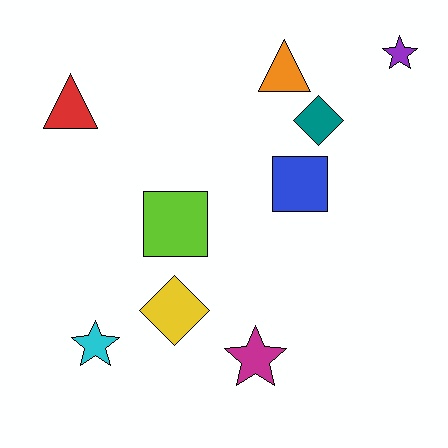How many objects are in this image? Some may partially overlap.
There are 9 objects.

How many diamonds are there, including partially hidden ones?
There are 2 diamonds.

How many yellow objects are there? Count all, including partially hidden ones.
There is 1 yellow object.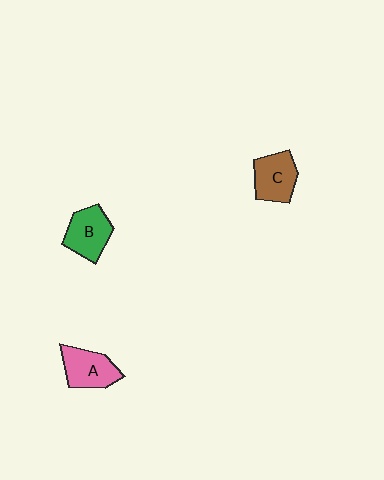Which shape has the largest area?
Shape B (green).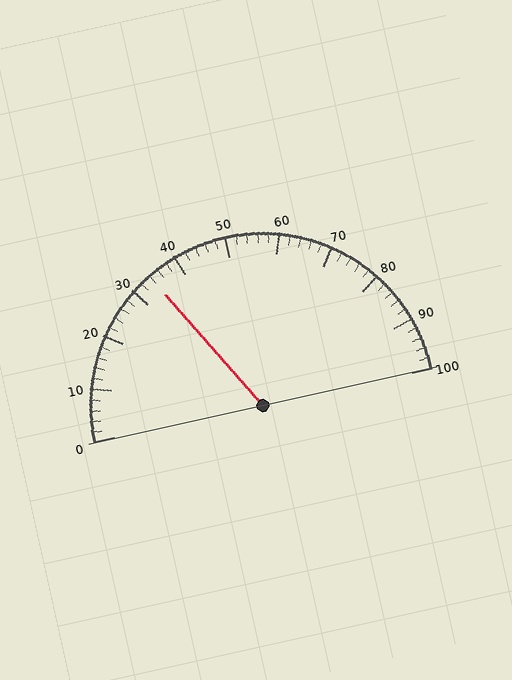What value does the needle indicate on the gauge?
The needle indicates approximately 34.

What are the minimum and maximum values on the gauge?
The gauge ranges from 0 to 100.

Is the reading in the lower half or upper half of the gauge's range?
The reading is in the lower half of the range (0 to 100).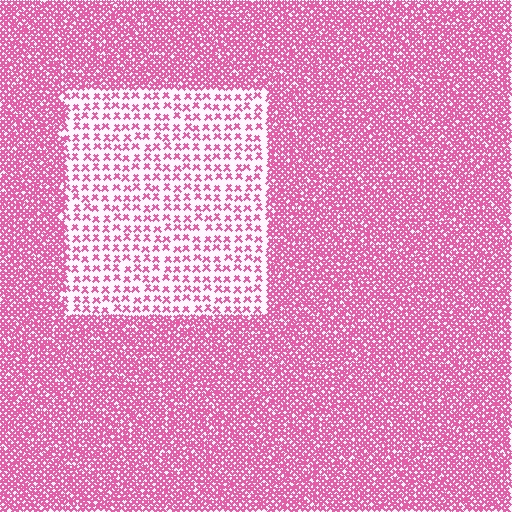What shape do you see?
I see a rectangle.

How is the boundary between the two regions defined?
The boundary is defined by a change in element density (approximately 2.9x ratio). All elements are the same color, size, and shape.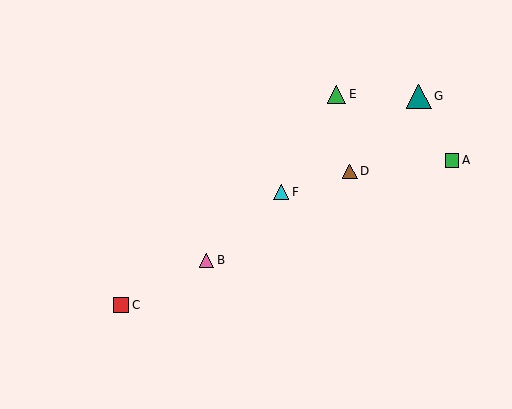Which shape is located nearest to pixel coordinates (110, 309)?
The red square (labeled C) at (121, 305) is nearest to that location.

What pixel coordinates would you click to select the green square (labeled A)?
Click at (452, 160) to select the green square A.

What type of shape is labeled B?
Shape B is a pink triangle.